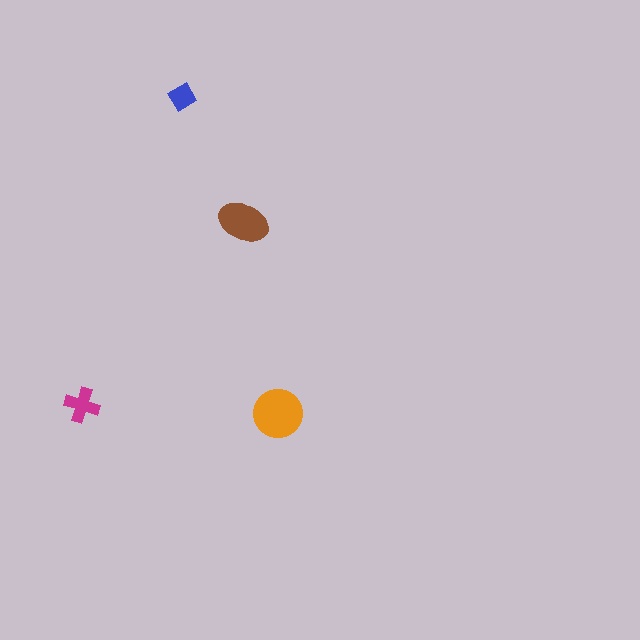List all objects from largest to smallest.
The orange circle, the brown ellipse, the magenta cross, the blue diamond.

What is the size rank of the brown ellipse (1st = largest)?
2nd.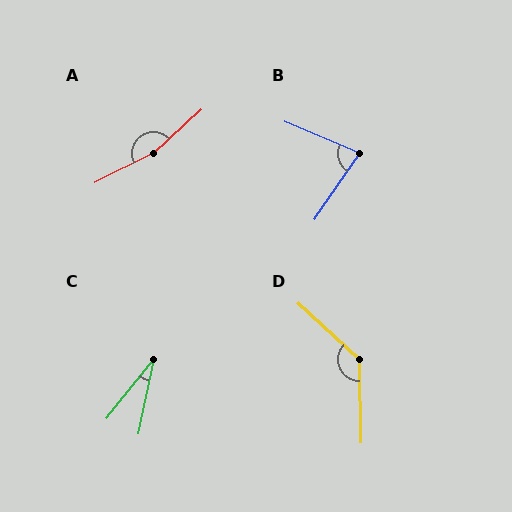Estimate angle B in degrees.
Approximately 79 degrees.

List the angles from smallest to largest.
C (27°), B (79°), D (134°), A (164°).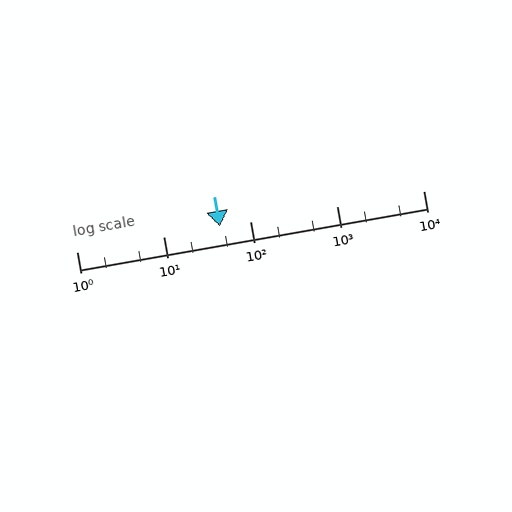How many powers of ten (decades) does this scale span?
The scale spans 4 decades, from 1 to 10000.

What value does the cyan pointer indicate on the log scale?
The pointer indicates approximately 45.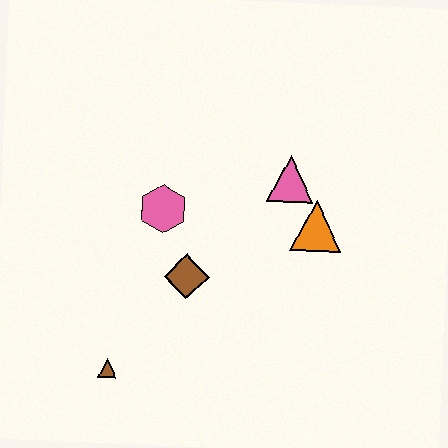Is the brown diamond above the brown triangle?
Yes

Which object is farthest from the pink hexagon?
The brown triangle is farthest from the pink hexagon.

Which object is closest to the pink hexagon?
The brown diamond is closest to the pink hexagon.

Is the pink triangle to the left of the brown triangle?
No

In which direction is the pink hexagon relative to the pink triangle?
The pink hexagon is to the left of the pink triangle.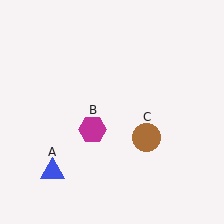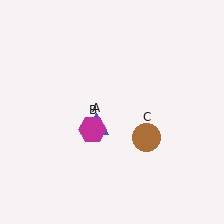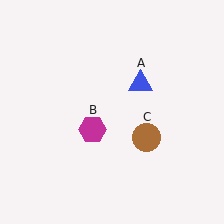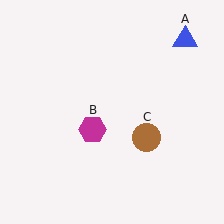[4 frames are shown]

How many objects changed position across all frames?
1 object changed position: blue triangle (object A).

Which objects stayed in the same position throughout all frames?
Magenta hexagon (object B) and brown circle (object C) remained stationary.